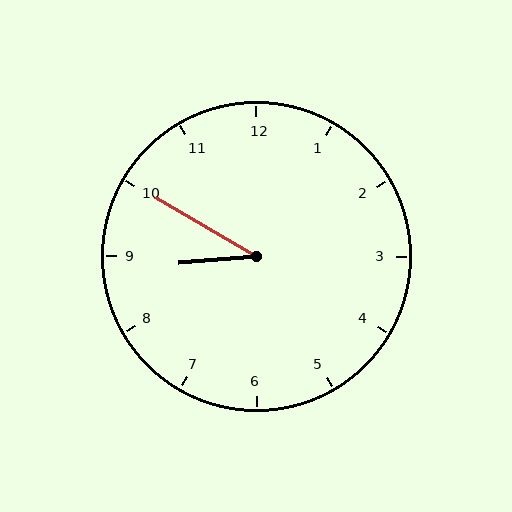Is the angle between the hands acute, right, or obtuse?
It is acute.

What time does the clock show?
8:50.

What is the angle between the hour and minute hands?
Approximately 35 degrees.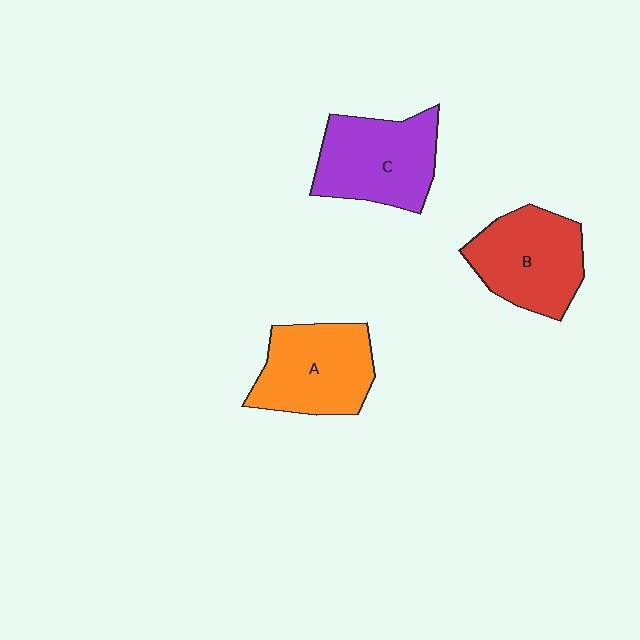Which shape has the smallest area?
Shape B (red).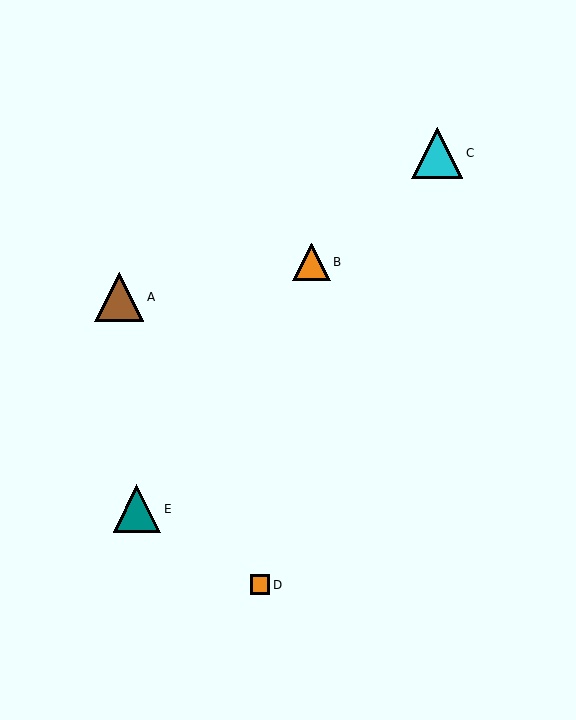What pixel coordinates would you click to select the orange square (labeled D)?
Click at (260, 585) to select the orange square D.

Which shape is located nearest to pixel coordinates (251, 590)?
The orange square (labeled D) at (260, 585) is nearest to that location.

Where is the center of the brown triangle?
The center of the brown triangle is at (119, 297).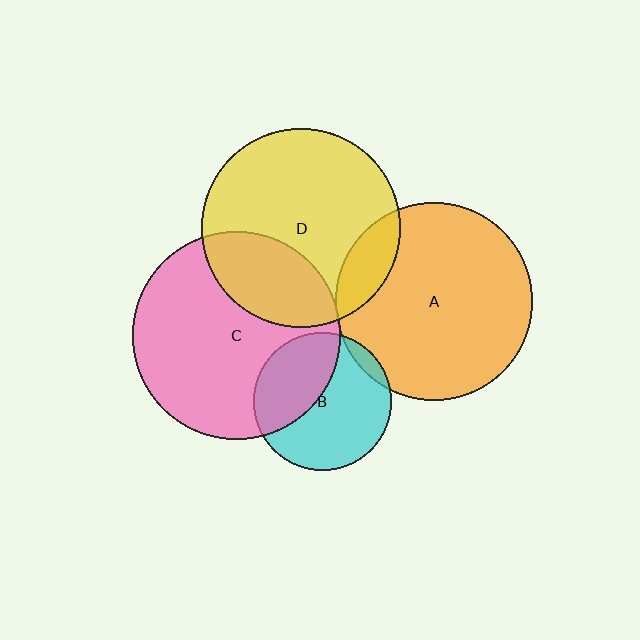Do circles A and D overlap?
Yes.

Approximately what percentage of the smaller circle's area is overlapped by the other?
Approximately 15%.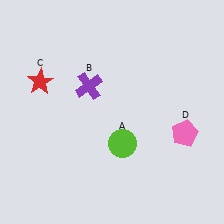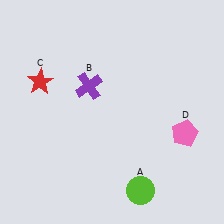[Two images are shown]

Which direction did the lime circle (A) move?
The lime circle (A) moved down.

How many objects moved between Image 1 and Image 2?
1 object moved between the two images.